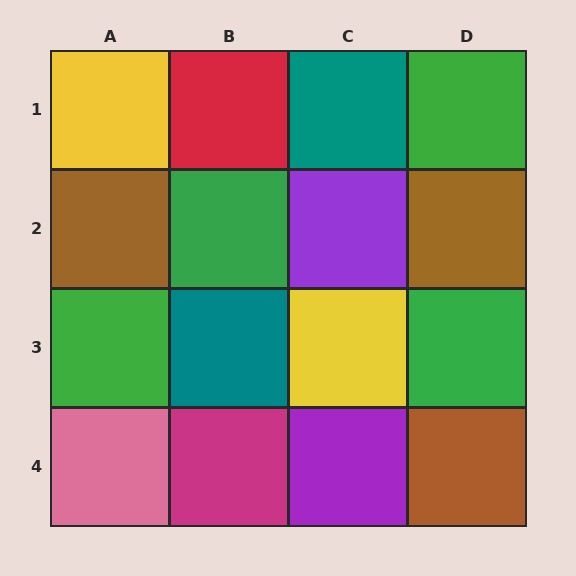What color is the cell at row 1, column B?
Red.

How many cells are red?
1 cell is red.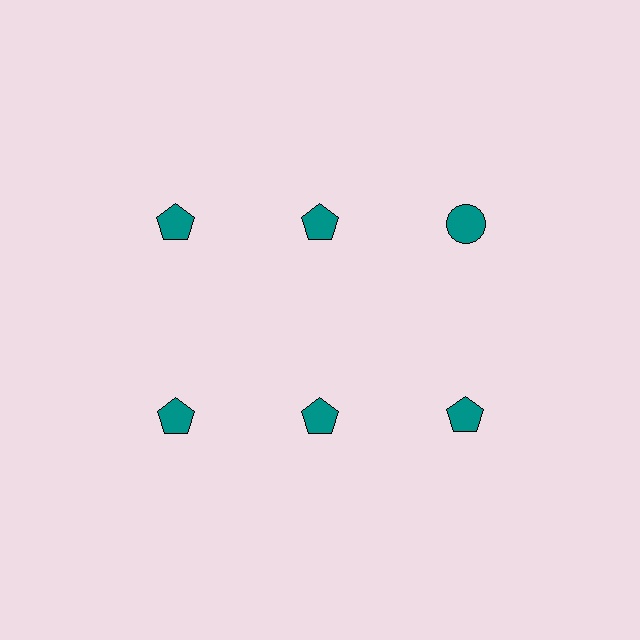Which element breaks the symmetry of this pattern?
The teal circle in the top row, center column breaks the symmetry. All other shapes are teal pentagons.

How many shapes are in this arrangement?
There are 6 shapes arranged in a grid pattern.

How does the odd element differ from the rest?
It has a different shape: circle instead of pentagon.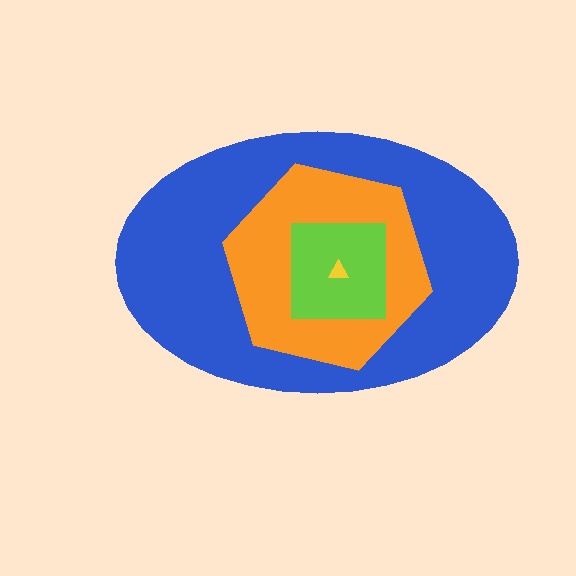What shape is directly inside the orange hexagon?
The lime square.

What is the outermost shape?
The blue ellipse.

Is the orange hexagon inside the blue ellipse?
Yes.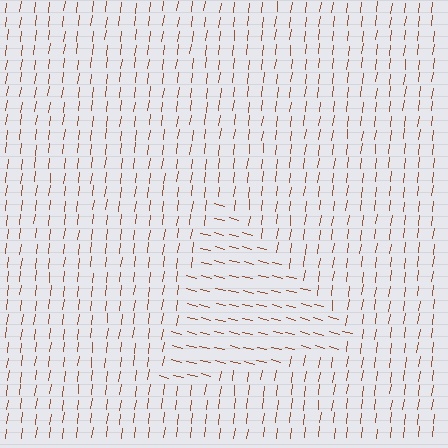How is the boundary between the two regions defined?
The boundary is defined purely by a change in line orientation (approximately 83 degrees difference). All lines are the same color and thickness.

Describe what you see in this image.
The image is filled with small brown line segments. A triangle region in the image has lines oriented differently from the surrounding lines, creating a visible texture boundary.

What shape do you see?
I see a triangle.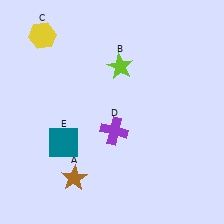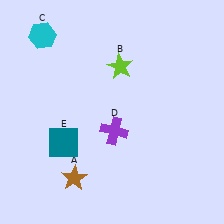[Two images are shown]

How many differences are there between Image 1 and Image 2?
There is 1 difference between the two images.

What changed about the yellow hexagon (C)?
In Image 1, C is yellow. In Image 2, it changed to cyan.